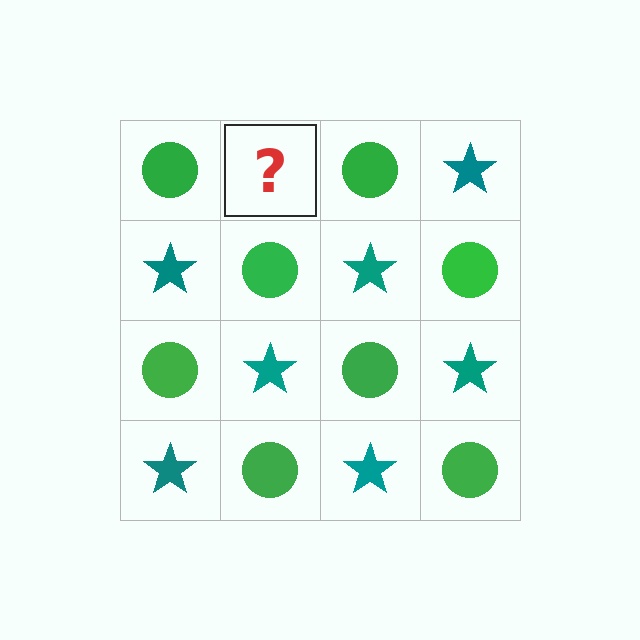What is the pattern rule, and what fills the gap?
The rule is that it alternates green circle and teal star in a checkerboard pattern. The gap should be filled with a teal star.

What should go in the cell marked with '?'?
The missing cell should contain a teal star.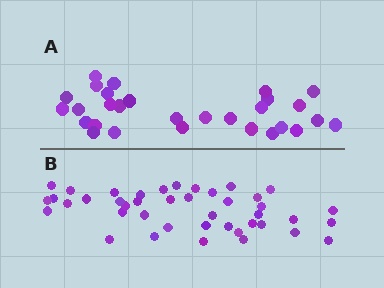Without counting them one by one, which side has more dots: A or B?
Region B (the bottom region) has more dots.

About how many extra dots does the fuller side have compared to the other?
Region B has approximately 15 more dots than region A.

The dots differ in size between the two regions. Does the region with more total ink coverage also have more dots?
No. Region A has more total ink coverage because its dots are larger, but region B actually contains more individual dots. Total area can be misleading — the number of items is what matters here.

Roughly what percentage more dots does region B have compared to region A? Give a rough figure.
About 45% more.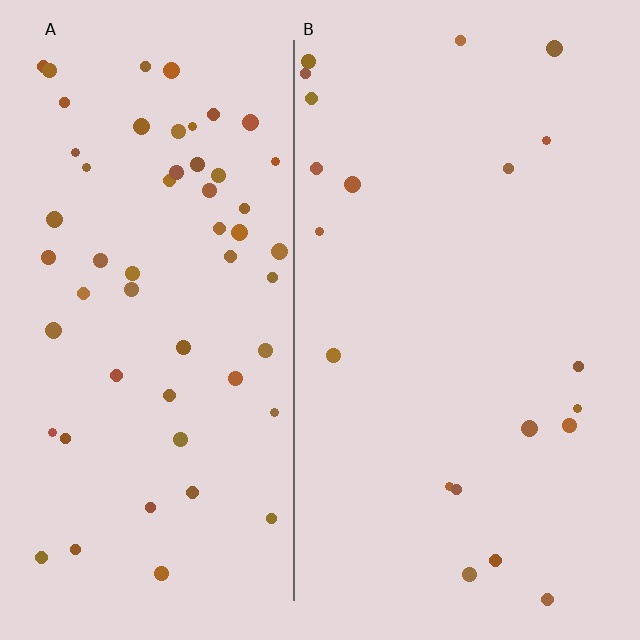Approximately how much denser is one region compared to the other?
Approximately 2.8× — region A over region B.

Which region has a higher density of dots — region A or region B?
A (the left).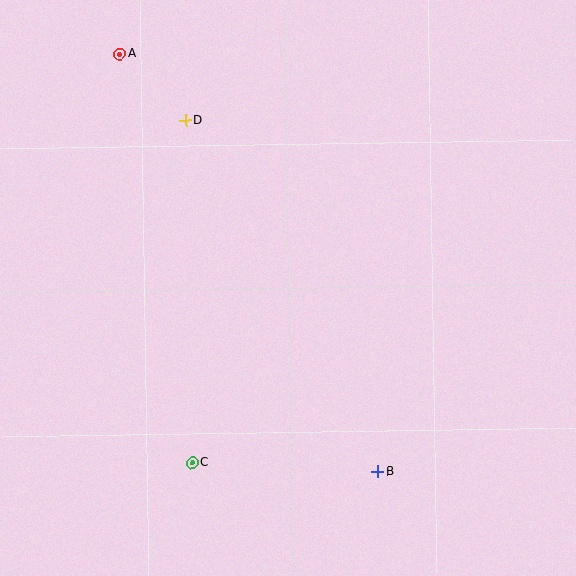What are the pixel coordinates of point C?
Point C is at (192, 463).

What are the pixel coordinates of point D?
Point D is at (185, 121).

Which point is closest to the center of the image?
Point D at (185, 121) is closest to the center.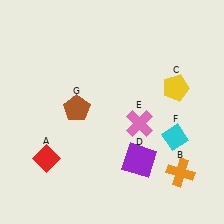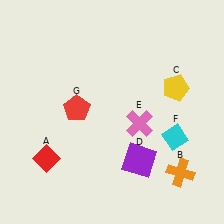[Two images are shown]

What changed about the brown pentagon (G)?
In Image 1, G is brown. In Image 2, it changed to red.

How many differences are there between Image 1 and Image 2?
There is 1 difference between the two images.